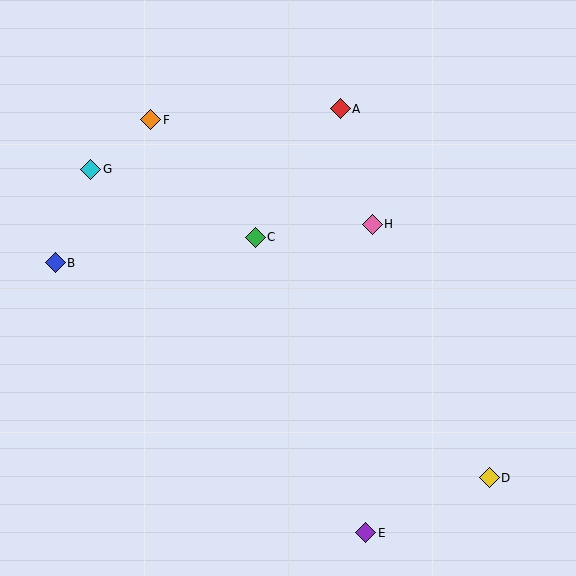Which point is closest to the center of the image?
Point C at (255, 237) is closest to the center.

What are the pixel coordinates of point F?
Point F is at (151, 120).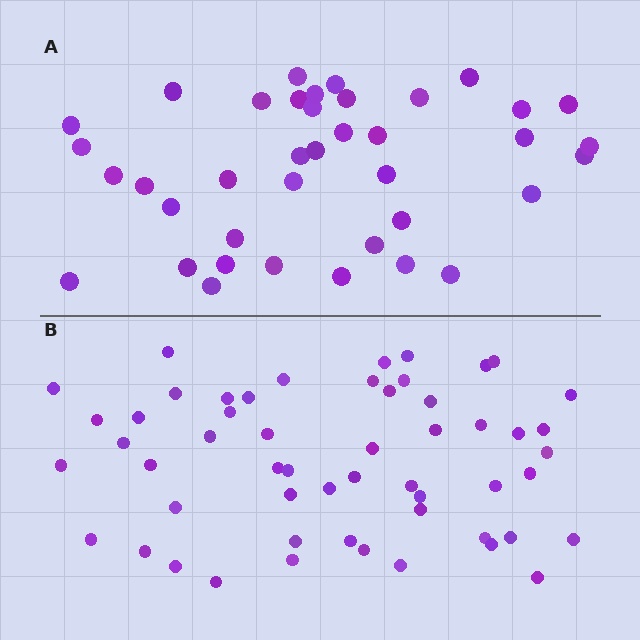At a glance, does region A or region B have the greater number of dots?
Region B (the bottom region) has more dots.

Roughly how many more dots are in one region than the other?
Region B has approximately 15 more dots than region A.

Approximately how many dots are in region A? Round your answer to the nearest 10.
About 40 dots. (The exact count is 39, which rounds to 40.)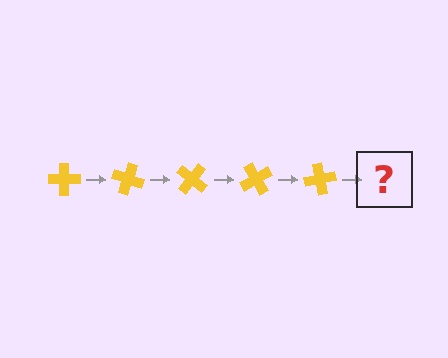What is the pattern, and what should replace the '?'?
The pattern is that the cross rotates 20 degrees each step. The '?' should be a yellow cross rotated 100 degrees.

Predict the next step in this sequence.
The next step is a yellow cross rotated 100 degrees.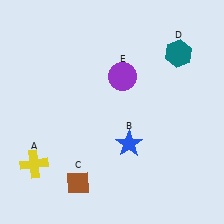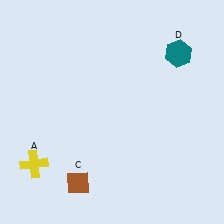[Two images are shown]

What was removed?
The blue star (B), the purple circle (E) were removed in Image 2.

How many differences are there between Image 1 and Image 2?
There are 2 differences between the two images.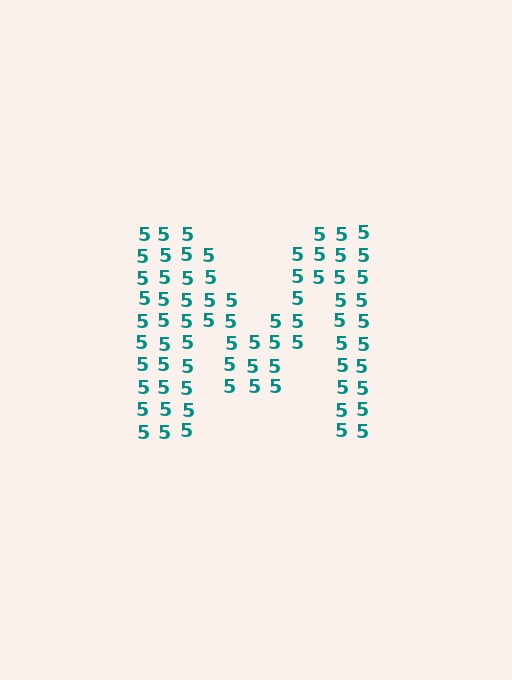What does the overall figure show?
The overall figure shows the letter M.